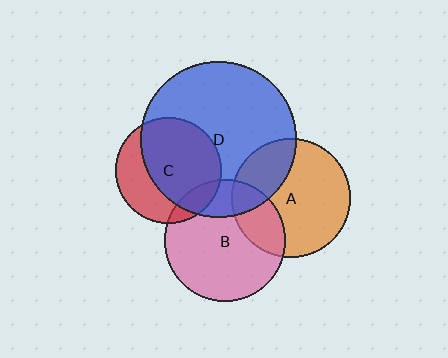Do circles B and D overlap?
Yes.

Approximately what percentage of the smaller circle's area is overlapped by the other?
Approximately 20%.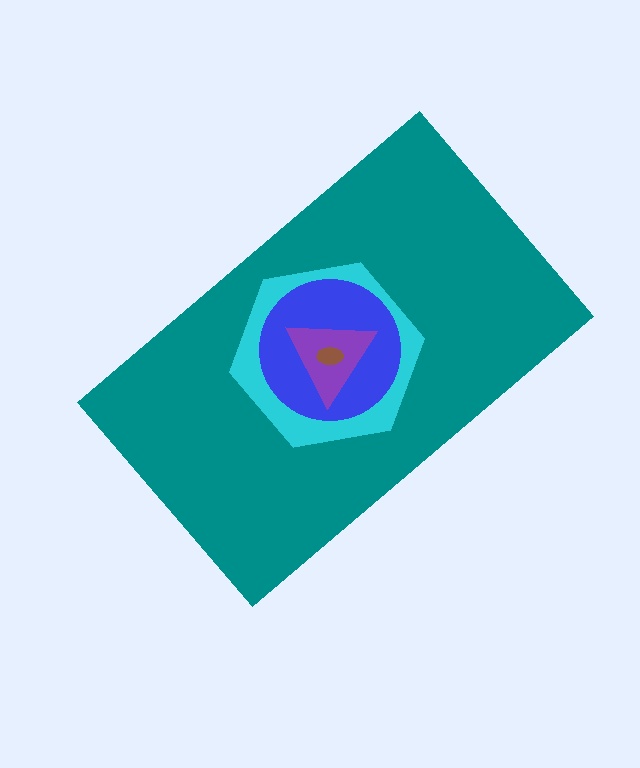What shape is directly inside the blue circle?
The purple triangle.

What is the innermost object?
The brown ellipse.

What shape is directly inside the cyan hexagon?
The blue circle.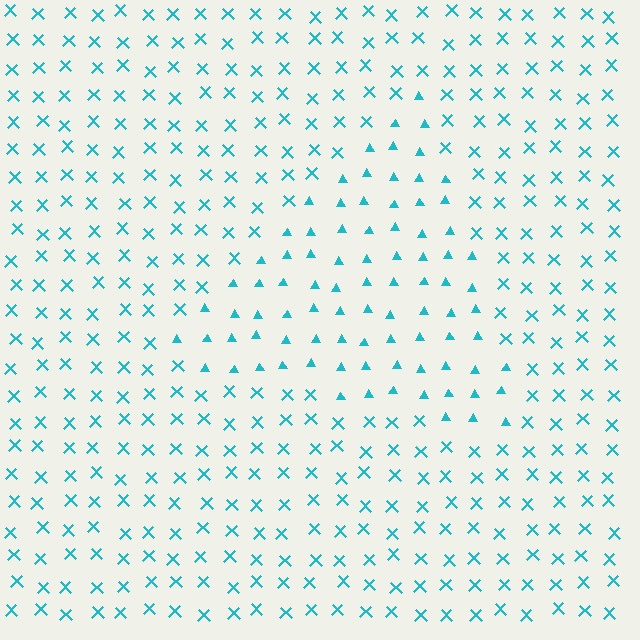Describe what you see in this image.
The image is filled with small cyan elements arranged in a uniform grid. A triangle-shaped region contains triangles, while the surrounding area contains X marks. The boundary is defined purely by the change in element shape.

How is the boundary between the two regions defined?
The boundary is defined by a change in element shape: triangles inside vs. X marks outside. All elements share the same color and spacing.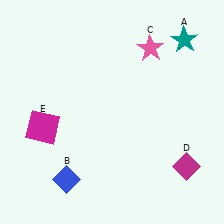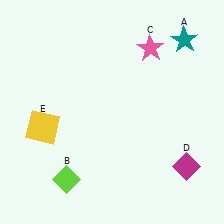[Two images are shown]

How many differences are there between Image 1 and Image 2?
There are 2 differences between the two images.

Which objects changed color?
B changed from blue to lime. E changed from magenta to yellow.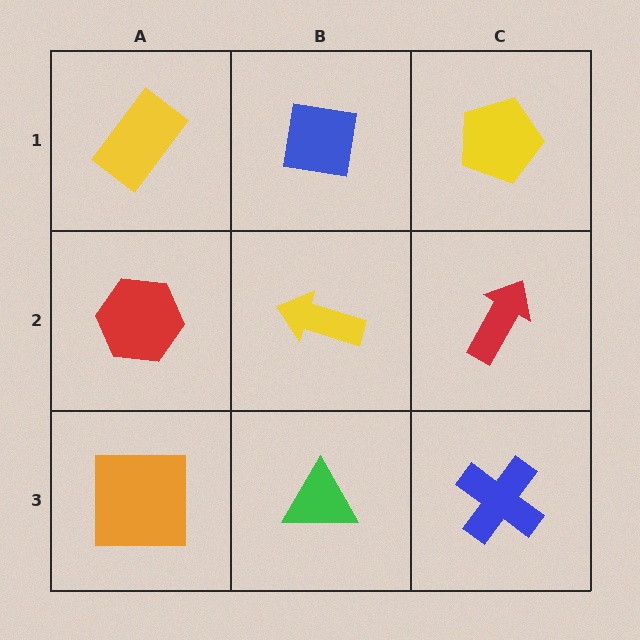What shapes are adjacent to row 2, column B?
A blue square (row 1, column B), a green triangle (row 3, column B), a red hexagon (row 2, column A), a red arrow (row 2, column C).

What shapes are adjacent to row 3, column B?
A yellow arrow (row 2, column B), an orange square (row 3, column A), a blue cross (row 3, column C).